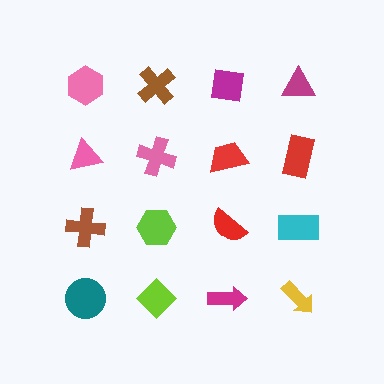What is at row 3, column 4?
A cyan rectangle.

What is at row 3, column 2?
A lime hexagon.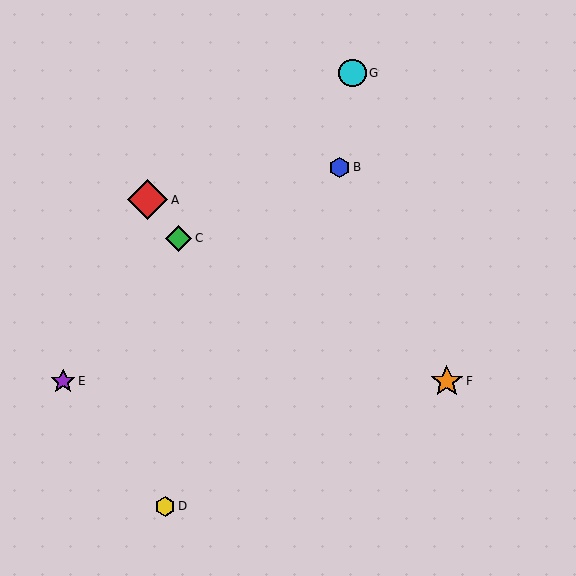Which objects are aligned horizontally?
Objects E, F are aligned horizontally.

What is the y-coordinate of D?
Object D is at y≈506.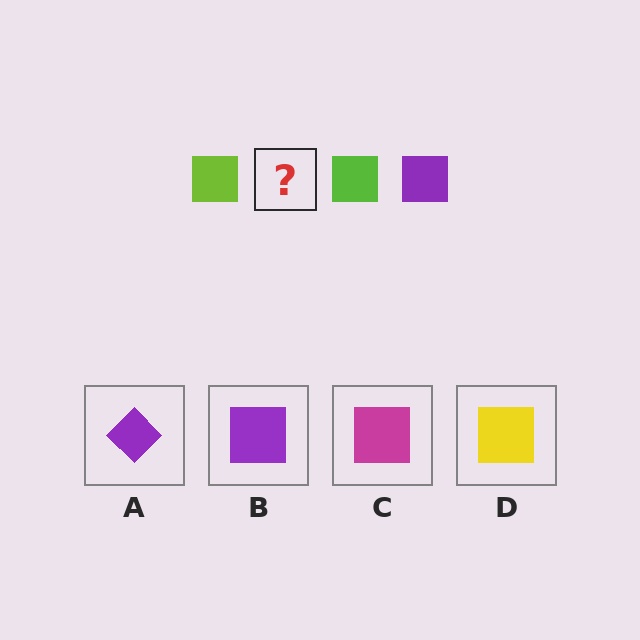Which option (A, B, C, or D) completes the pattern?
B.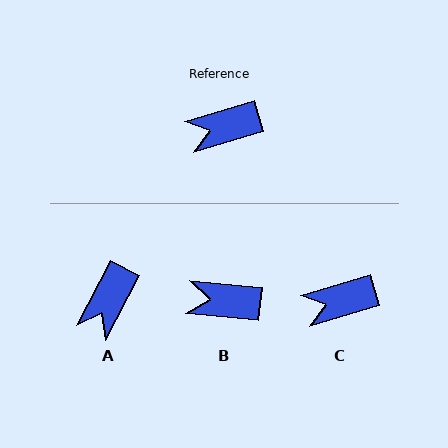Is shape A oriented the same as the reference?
No, it is off by about 46 degrees.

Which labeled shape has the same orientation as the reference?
C.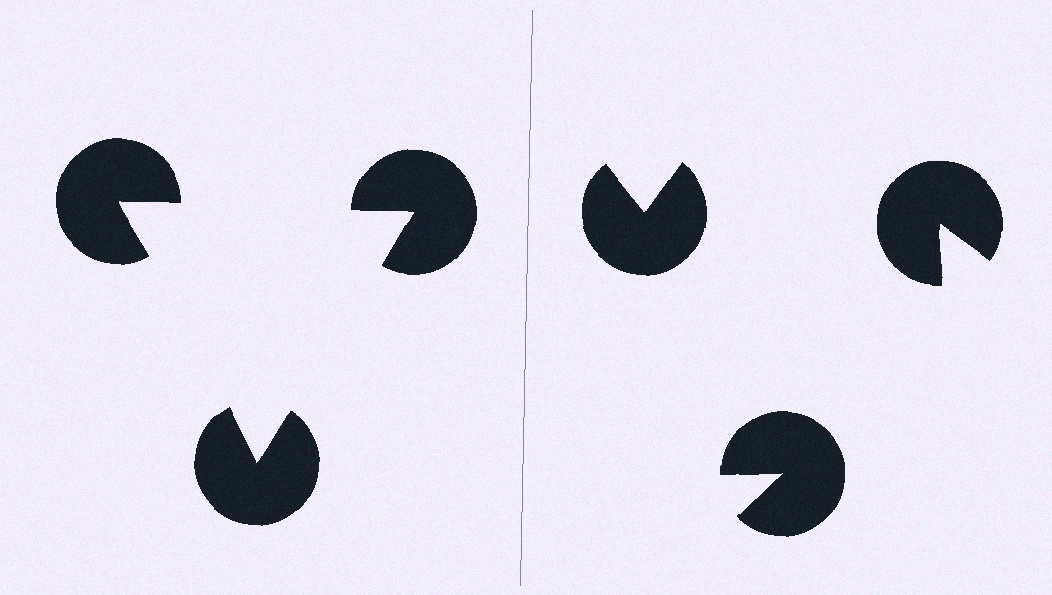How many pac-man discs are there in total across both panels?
6 — 3 on each side.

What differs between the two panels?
The pac-man discs are positioned identically on both sides; only the wedge orientations differ. On the left they align to a triangle; on the right they are misaligned.